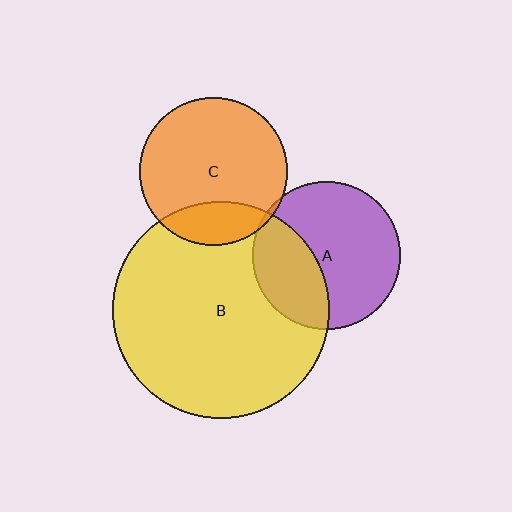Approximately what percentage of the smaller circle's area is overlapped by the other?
Approximately 35%.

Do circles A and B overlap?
Yes.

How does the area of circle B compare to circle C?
Approximately 2.2 times.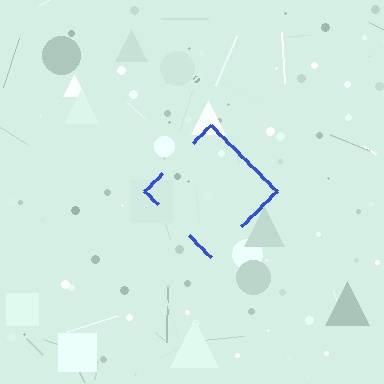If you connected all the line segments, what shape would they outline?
They would outline a diamond.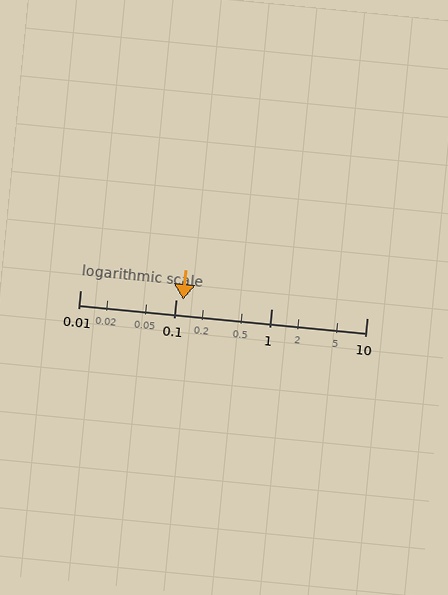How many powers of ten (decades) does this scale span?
The scale spans 3 decades, from 0.01 to 10.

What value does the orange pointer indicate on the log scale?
The pointer indicates approximately 0.12.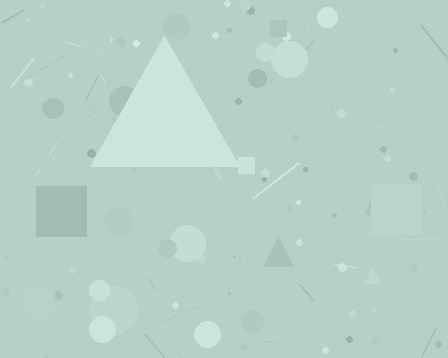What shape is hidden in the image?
A triangle is hidden in the image.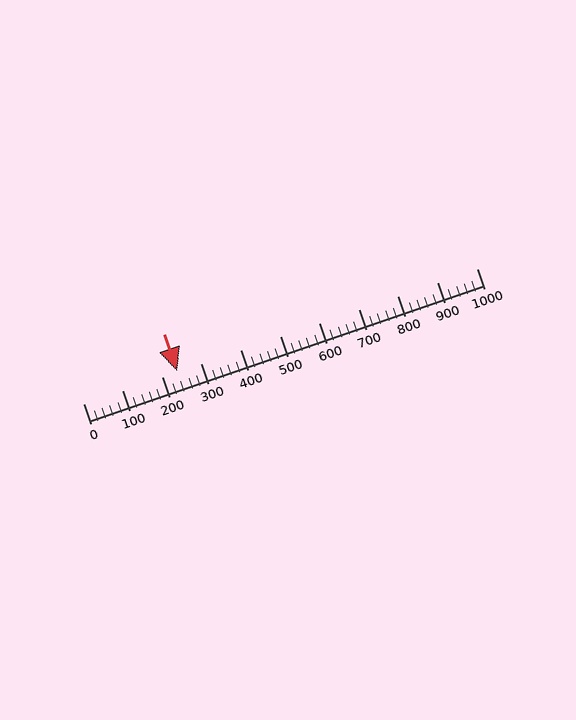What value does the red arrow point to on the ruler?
The red arrow points to approximately 240.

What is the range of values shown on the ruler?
The ruler shows values from 0 to 1000.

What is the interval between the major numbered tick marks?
The major tick marks are spaced 100 units apart.